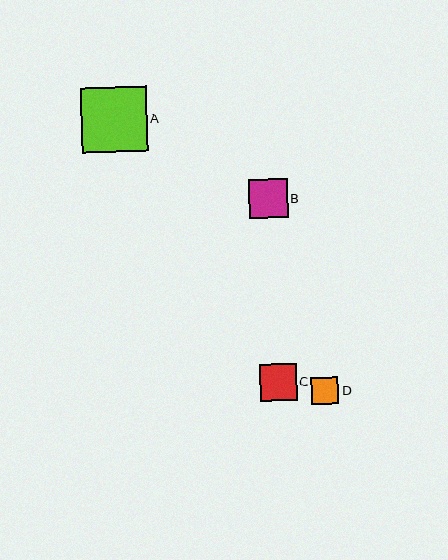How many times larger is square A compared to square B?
Square A is approximately 1.7 times the size of square B.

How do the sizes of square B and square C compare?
Square B and square C are approximately the same size.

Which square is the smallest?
Square D is the smallest with a size of approximately 28 pixels.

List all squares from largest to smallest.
From largest to smallest: A, B, C, D.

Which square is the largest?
Square A is the largest with a size of approximately 65 pixels.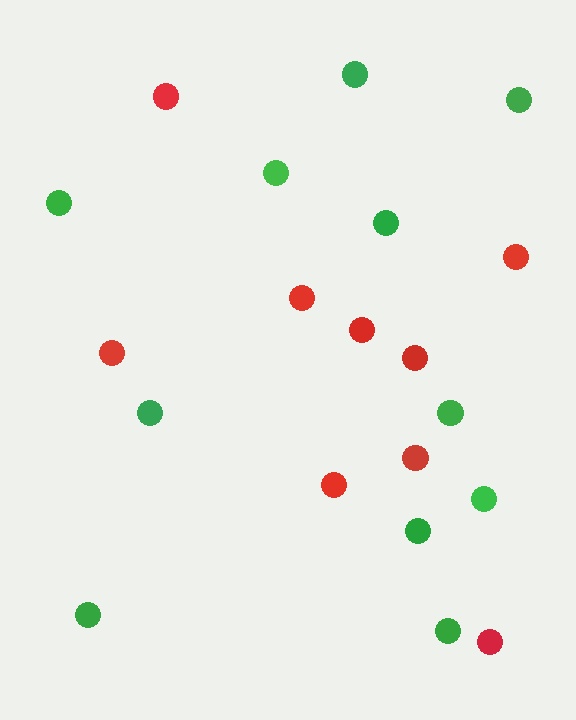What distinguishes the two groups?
There are 2 groups: one group of red circles (9) and one group of green circles (11).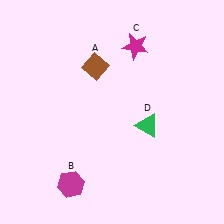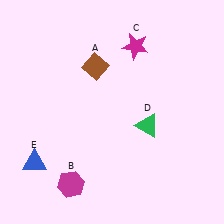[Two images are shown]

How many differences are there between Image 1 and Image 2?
There is 1 difference between the two images.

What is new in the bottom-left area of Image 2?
A blue triangle (E) was added in the bottom-left area of Image 2.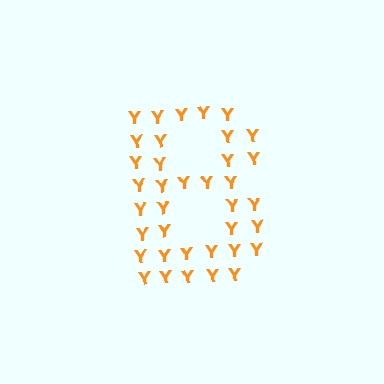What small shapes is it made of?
It is made of small letter Y's.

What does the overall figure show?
The overall figure shows the letter B.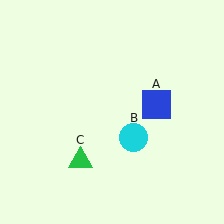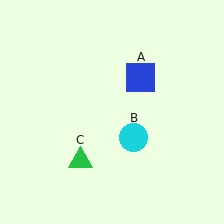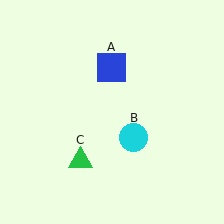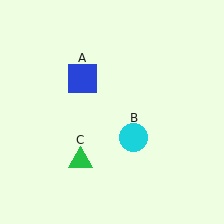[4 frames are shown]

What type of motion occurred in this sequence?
The blue square (object A) rotated counterclockwise around the center of the scene.